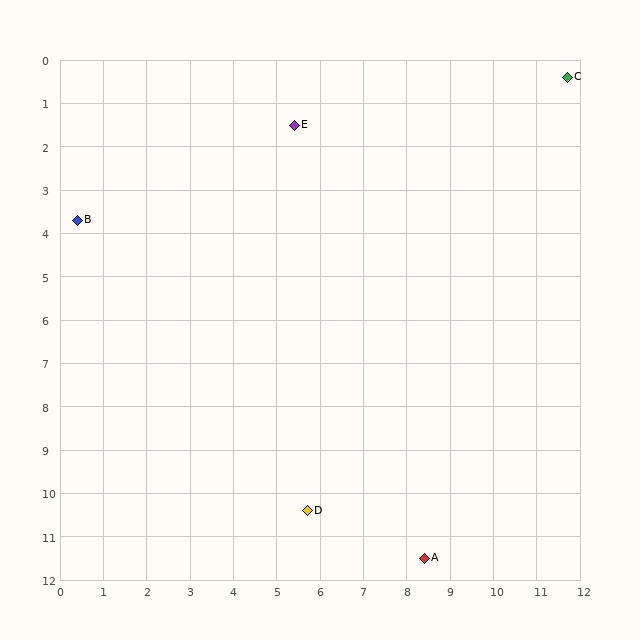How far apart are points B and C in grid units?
Points B and C are about 11.8 grid units apart.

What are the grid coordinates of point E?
Point E is at approximately (5.4, 1.5).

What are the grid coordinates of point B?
Point B is at approximately (0.4, 3.7).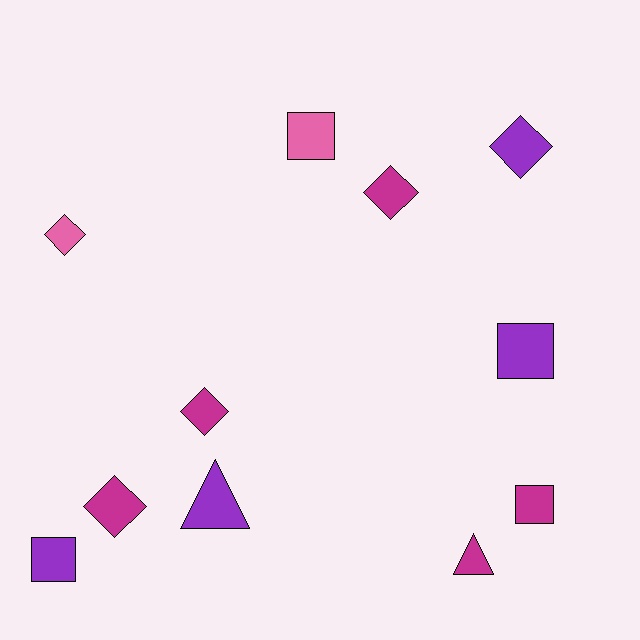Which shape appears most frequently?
Diamond, with 5 objects.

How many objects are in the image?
There are 11 objects.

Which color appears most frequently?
Magenta, with 5 objects.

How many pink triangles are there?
There are no pink triangles.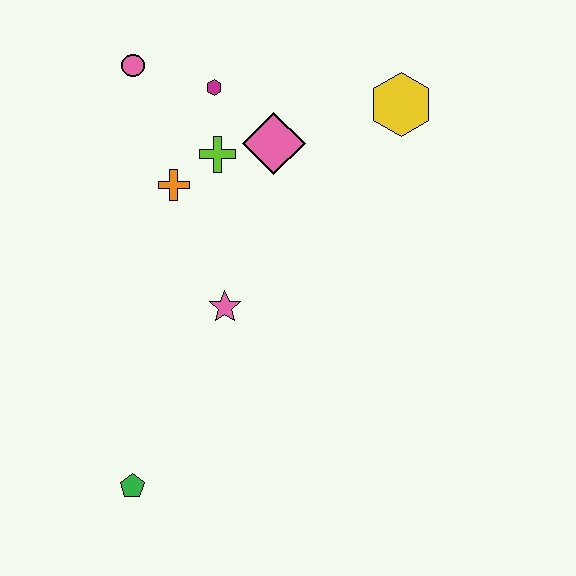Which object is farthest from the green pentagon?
The yellow hexagon is farthest from the green pentagon.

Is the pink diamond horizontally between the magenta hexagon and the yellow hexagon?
Yes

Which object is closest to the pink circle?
The magenta hexagon is closest to the pink circle.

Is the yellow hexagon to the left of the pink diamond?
No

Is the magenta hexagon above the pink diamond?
Yes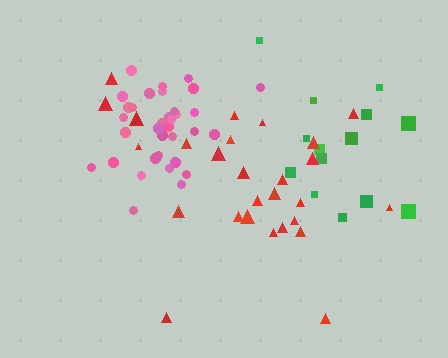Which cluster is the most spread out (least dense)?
Green.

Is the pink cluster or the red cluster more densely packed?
Pink.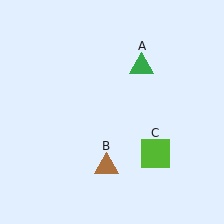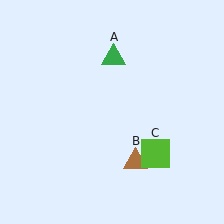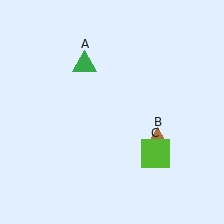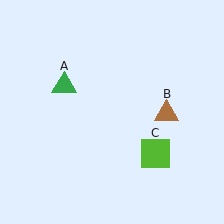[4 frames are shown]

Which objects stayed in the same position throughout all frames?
Lime square (object C) remained stationary.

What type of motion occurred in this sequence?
The green triangle (object A), brown triangle (object B) rotated counterclockwise around the center of the scene.